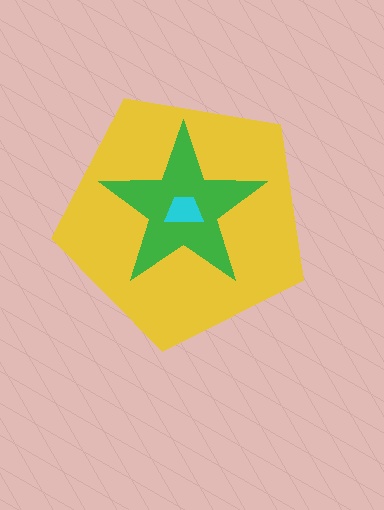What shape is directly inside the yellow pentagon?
The green star.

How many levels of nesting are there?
3.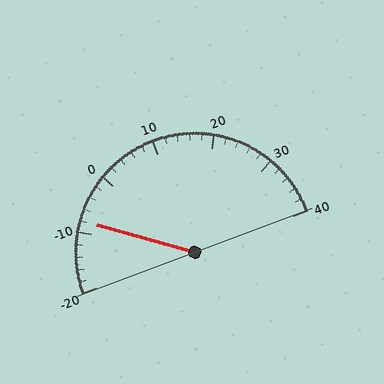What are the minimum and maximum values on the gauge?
The gauge ranges from -20 to 40.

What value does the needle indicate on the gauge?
The needle indicates approximately -8.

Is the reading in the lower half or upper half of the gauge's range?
The reading is in the lower half of the range (-20 to 40).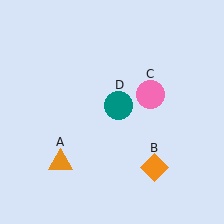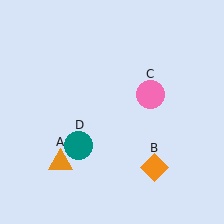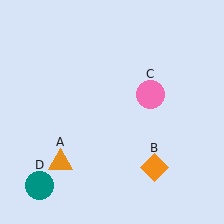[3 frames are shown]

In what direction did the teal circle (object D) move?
The teal circle (object D) moved down and to the left.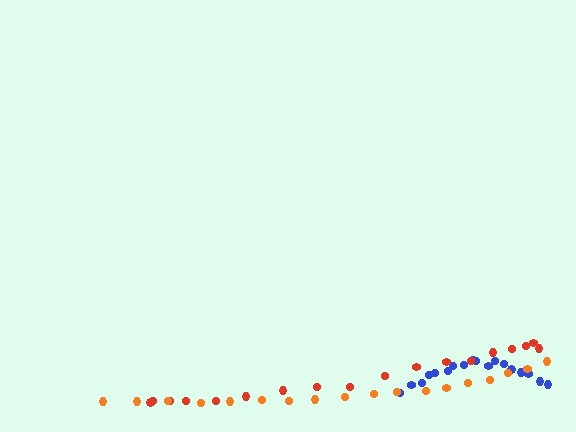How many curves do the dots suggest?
There are 3 distinct paths.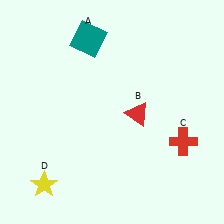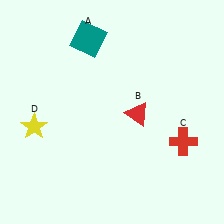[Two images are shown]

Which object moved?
The yellow star (D) moved up.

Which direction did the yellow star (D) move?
The yellow star (D) moved up.